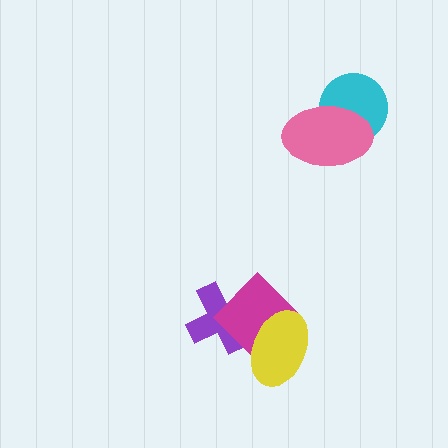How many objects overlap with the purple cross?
2 objects overlap with the purple cross.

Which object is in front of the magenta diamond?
The yellow ellipse is in front of the magenta diamond.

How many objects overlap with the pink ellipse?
1 object overlaps with the pink ellipse.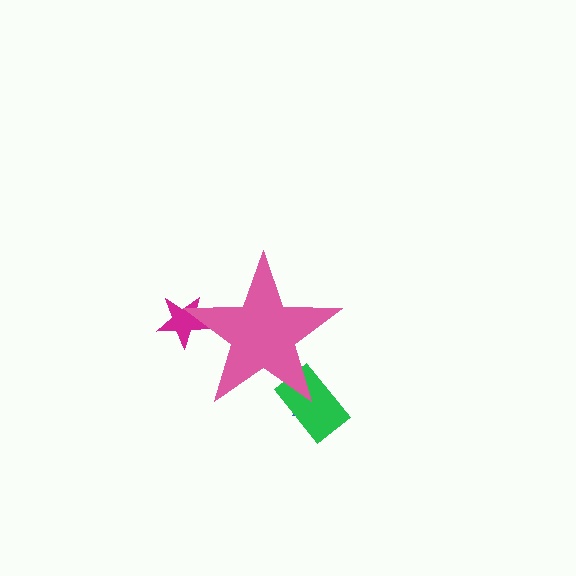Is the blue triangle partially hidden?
Yes, the blue triangle is partially hidden behind the pink star.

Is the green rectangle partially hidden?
Yes, the green rectangle is partially hidden behind the pink star.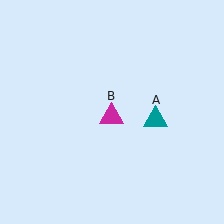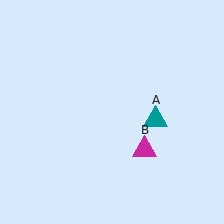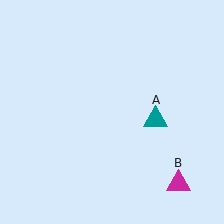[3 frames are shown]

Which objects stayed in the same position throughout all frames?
Teal triangle (object A) remained stationary.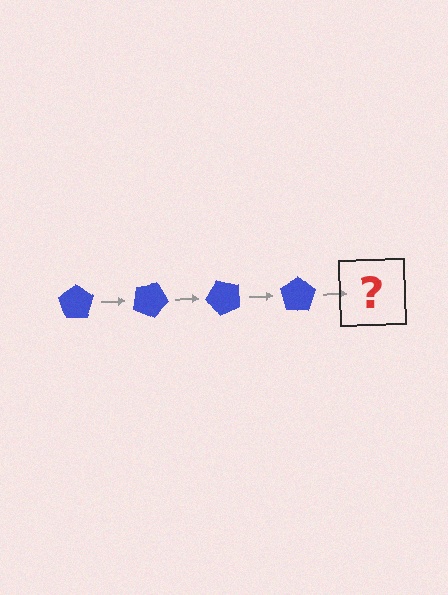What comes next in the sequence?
The next element should be a blue pentagon rotated 100 degrees.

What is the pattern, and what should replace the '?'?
The pattern is that the pentagon rotates 25 degrees each step. The '?' should be a blue pentagon rotated 100 degrees.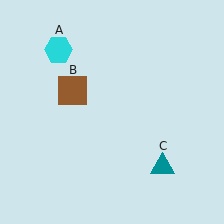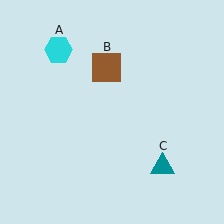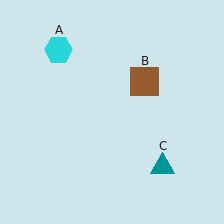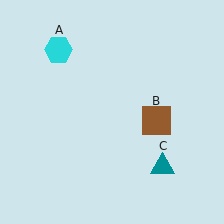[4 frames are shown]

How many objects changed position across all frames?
1 object changed position: brown square (object B).